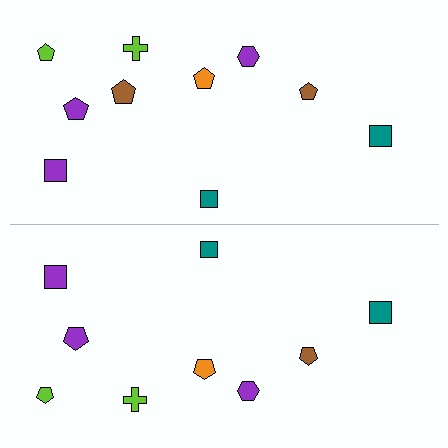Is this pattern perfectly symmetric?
No, the pattern is not perfectly symmetric. A brown pentagon is missing from the bottom side.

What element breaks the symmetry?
A brown pentagon is missing from the bottom side.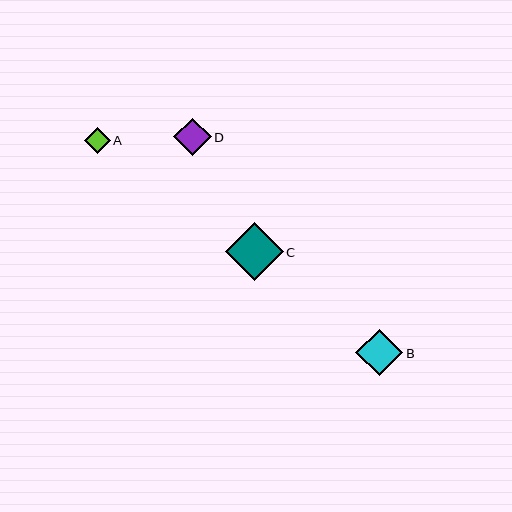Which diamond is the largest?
Diamond C is the largest with a size of approximately 58 pixels.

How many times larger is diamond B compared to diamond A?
Diamond B is approximately 1.8 times the size of diamond A.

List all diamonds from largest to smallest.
From largest to smallest: C, B, D, A.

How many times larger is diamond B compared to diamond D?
Diamond B is approximately 1.2 times the size of diamond D.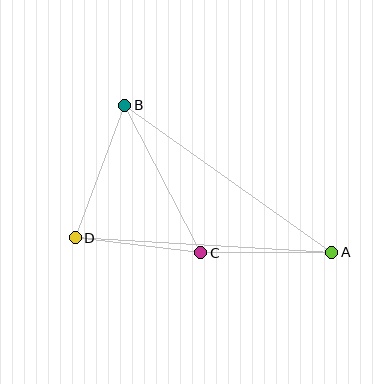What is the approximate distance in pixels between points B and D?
The distance between B and D is approximately 141 pixels.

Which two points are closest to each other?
Points C and D are closest to each other.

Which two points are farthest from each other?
Points A and D are farthest from each other.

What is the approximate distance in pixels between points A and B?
The distance between A and B is approximately 254 pixels.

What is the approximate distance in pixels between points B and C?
The distance between B and C is approximately 166 pixels.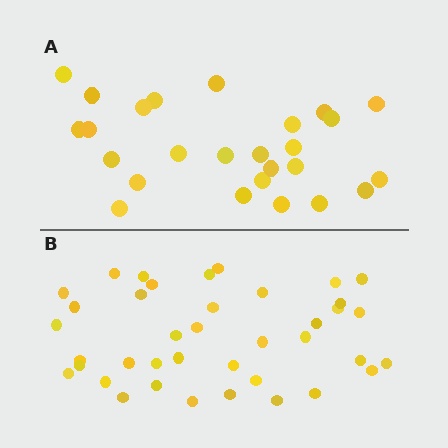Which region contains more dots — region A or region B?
Region B (the bottom region) has more dots.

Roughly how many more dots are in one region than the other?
Region B has approximately 15 more dots than region A.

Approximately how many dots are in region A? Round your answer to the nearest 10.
About 30 dots. (The exact count is 26, which rounds to 30.)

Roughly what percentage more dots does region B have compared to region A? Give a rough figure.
About 50% more.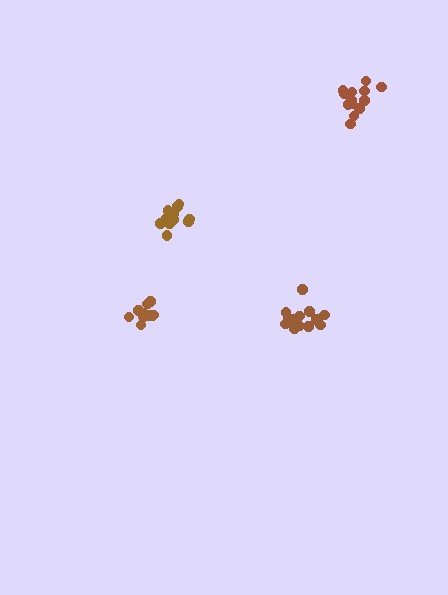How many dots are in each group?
Group 1: 10 dots, Group 2: 14 dots, Group 3: 14 dots, Group 4: 14 dots (52 total).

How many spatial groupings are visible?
There are 4 spatial groupings.